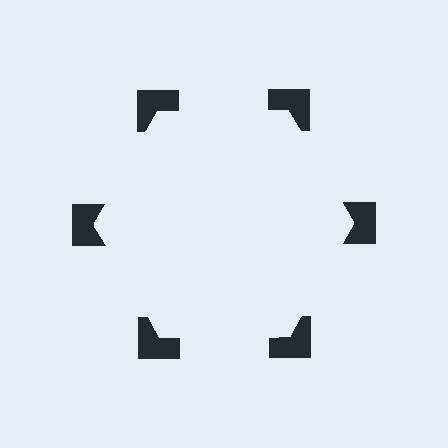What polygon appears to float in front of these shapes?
An illusory hexagon — its edges are inferred from the aligned wedge cuts in the notched squares, not physically drawn.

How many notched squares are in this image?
There are 6 — one at each vertex of the illusory hexagon.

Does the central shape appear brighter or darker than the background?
It typically appears slightly brighter than the background, even though no actual brightness change is drawn.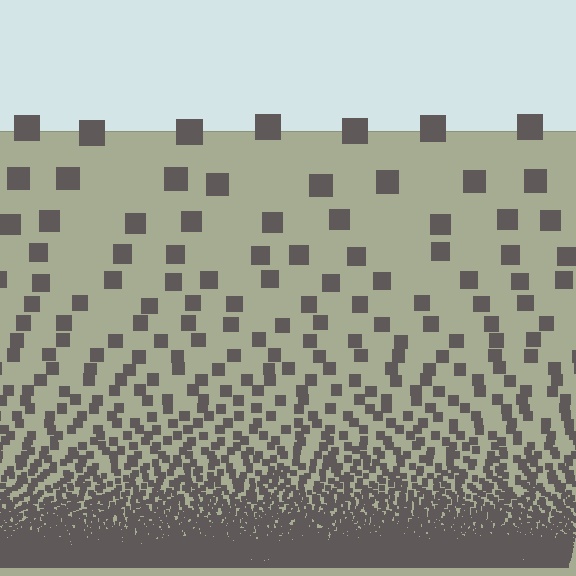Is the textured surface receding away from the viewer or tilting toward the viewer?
The surface appears to tilt toward the viewer. Texture elements get larger and sparser toward the top.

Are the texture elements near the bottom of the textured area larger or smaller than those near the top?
Smaller. The gradient is inverted — elements near the bottom are smaller and denser.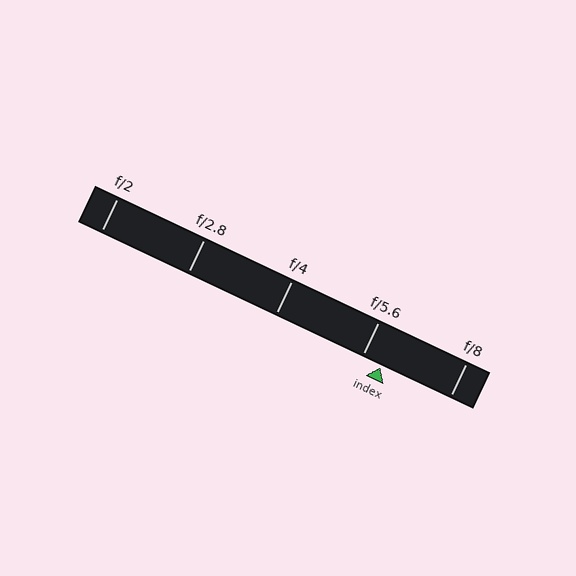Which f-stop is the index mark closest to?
The index mark is closest to f/5.6.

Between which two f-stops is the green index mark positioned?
The index mark is between f/5.6 and f/8.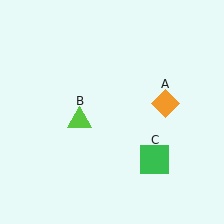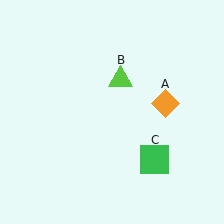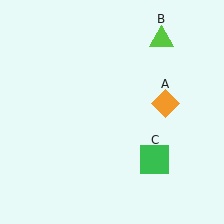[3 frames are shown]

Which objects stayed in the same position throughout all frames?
Orange diamond (object A) and green square (object C) remained stationary.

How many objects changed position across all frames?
1 object changed position: lime triangle (object B).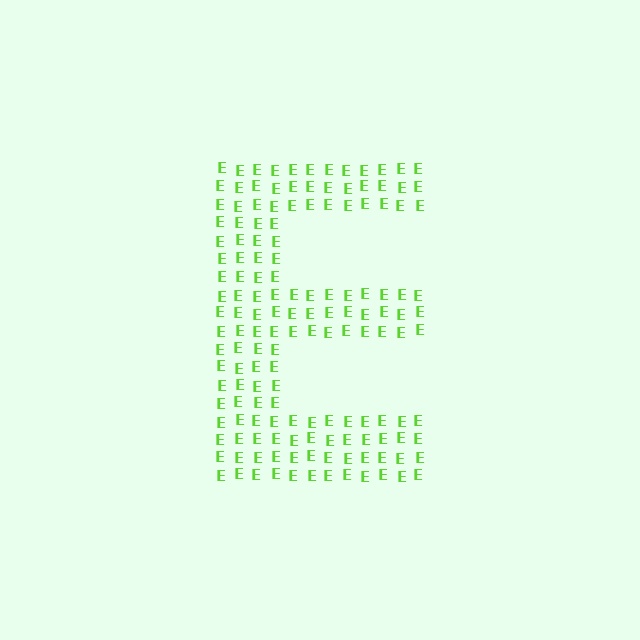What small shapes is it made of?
It is made of small letter E's.